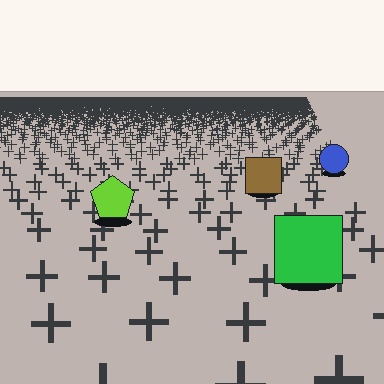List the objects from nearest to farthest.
From nearest to farthest: the green square, the lime pentagon, the brown square, the blue circle.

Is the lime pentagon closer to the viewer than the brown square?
Yes. The lime pentagon is closer — you can tell from the texture gradient: the ground texture is coarser near it.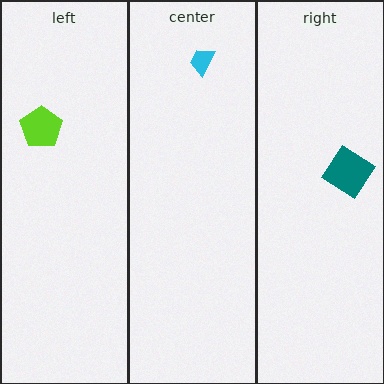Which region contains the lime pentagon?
The left region.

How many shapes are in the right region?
1.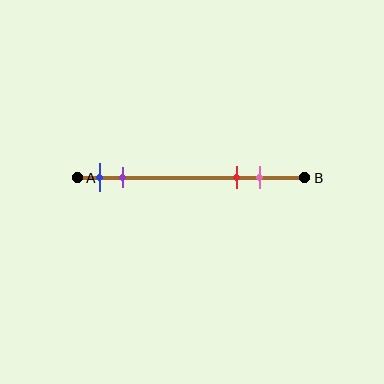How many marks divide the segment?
There are 4 marks dividing the segment.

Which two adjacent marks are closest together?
The blue and purple marks are the closest adjacent pair.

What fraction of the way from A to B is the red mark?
The red mark is approximately 70% (0.7) of the way from A to B.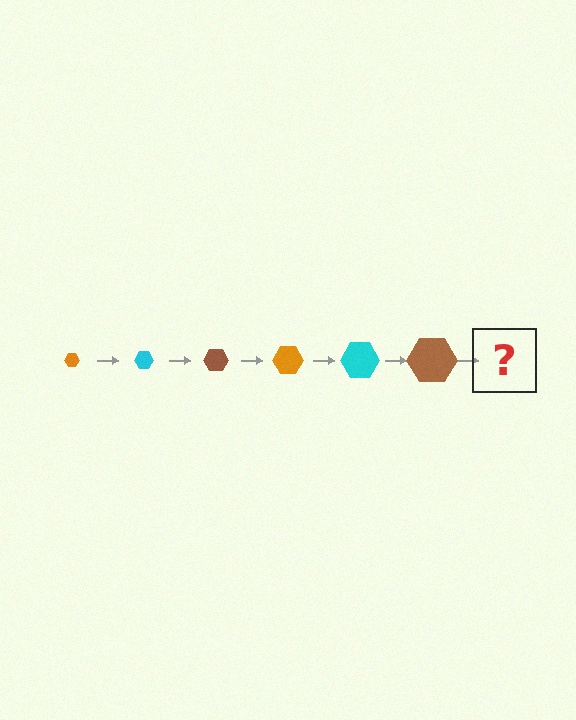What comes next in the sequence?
The next element should be an orange hexagon, larger than the previous one.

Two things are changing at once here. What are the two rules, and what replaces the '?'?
The two rules are that the hexagon grows larger each step and the color cycles through orange, cyan, and brown. The '?' should be an orange hexagon, larger than the previous one.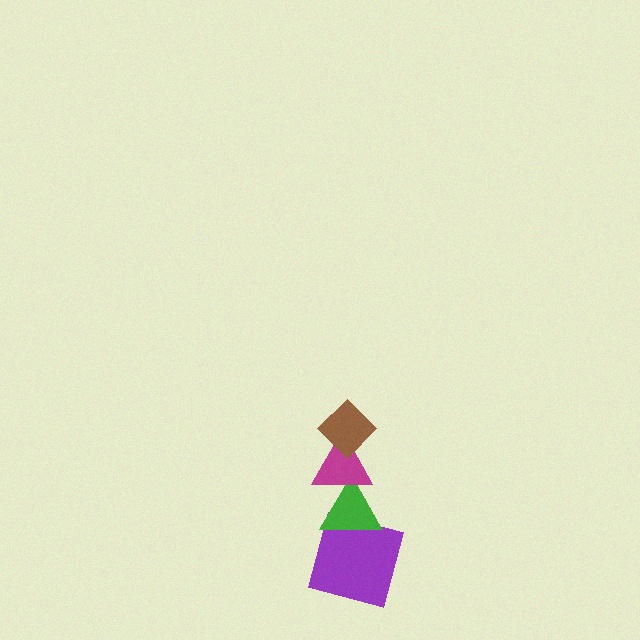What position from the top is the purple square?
The purple square is 4th from the top.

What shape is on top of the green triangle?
The magenta triangle is on top of the green triangle.